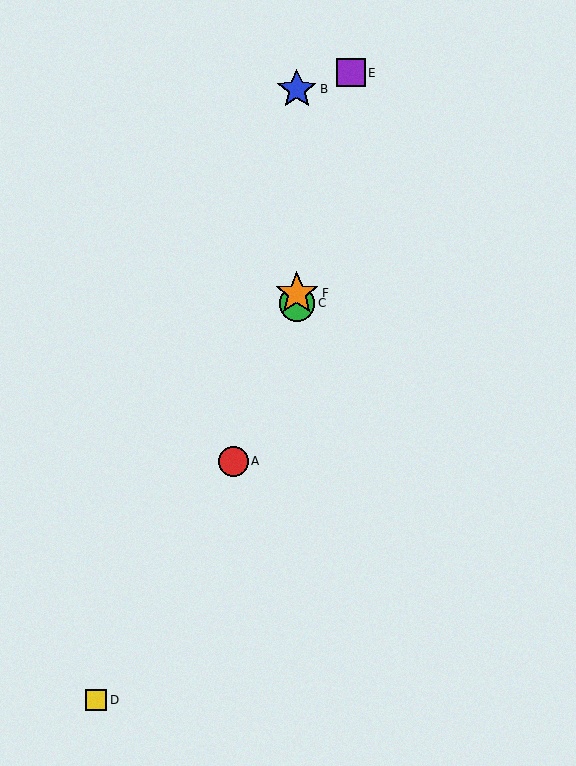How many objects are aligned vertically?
3 objects (B, C, F) are aligned vertically.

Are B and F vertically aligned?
Yes, both are at x≈297.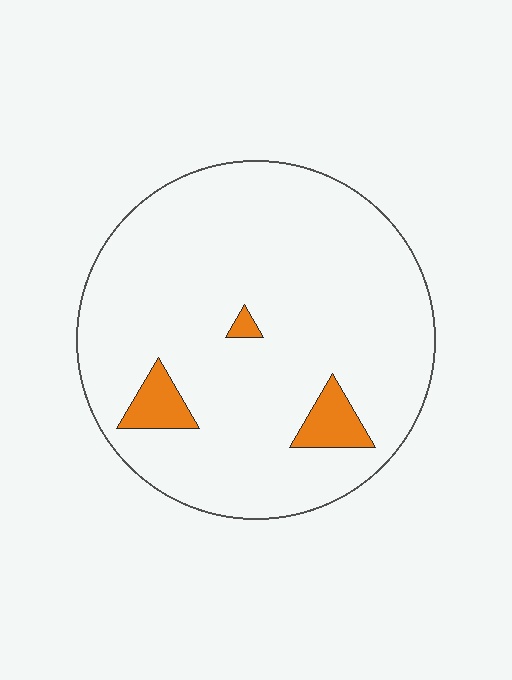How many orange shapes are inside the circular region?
3.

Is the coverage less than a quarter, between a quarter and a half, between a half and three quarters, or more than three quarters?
Less than a quarter.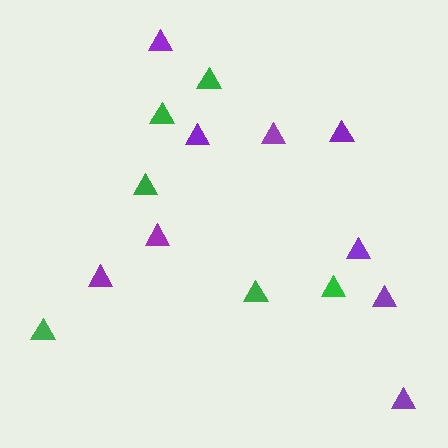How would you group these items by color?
There are 2 groups: one group of green triangles (6) and one group of purple triangles (9).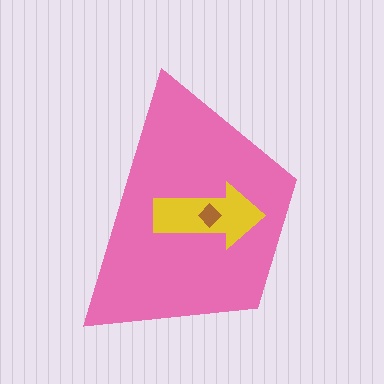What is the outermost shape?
The pink trapezoid.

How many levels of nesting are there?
3.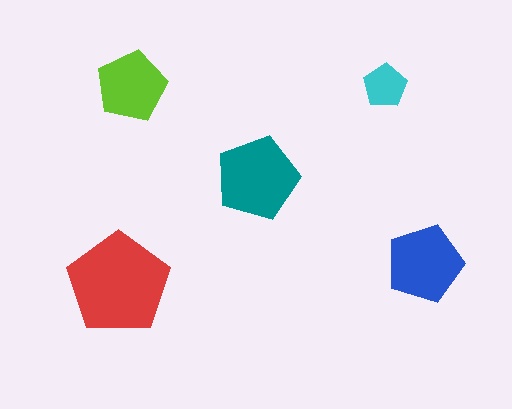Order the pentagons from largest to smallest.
the red one, the teal one, the blue one, the lime one, the cyan one.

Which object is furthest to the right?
The blue pentagon is rightmost.